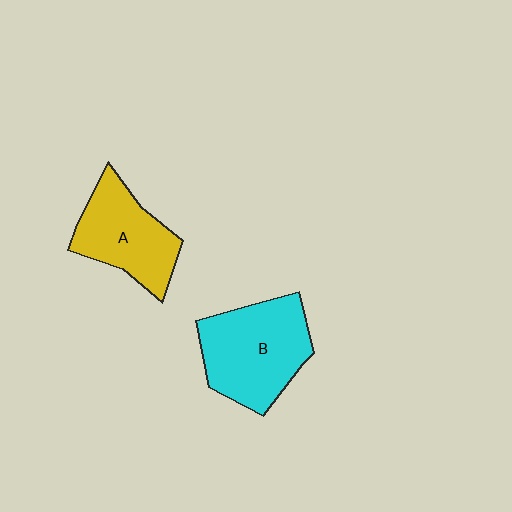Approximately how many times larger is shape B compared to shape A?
Approximately 1.2 times.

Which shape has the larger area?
Shape B (cyan).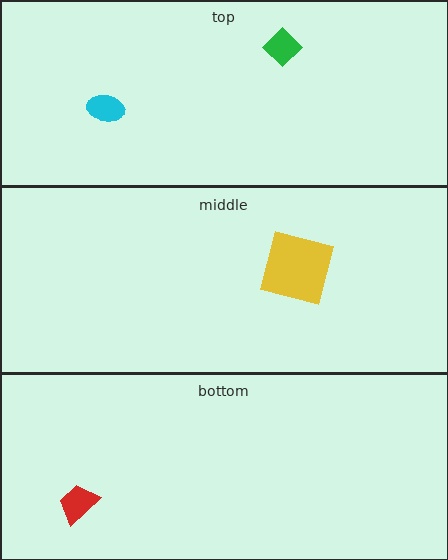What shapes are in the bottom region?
The red trapezoid.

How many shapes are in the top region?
2.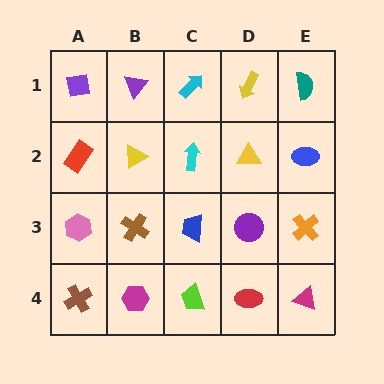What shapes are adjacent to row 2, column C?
A cyan arrow (row 1, column C), a blue trapezoid (row 3, column C), a yellow triangle (row 2, column B), a yellow triangle (row 2, column D).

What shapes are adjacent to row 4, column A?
A pink hexagon (row 3, column A), a magenta hexagon (row 4, column B).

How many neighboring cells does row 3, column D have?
4.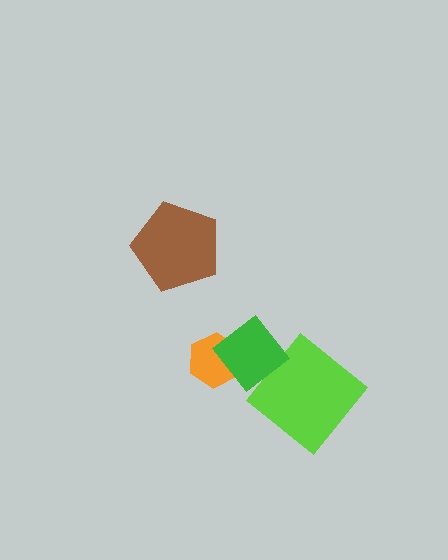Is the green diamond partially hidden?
No, no other shape covers it.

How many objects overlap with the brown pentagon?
0 objects overlap with the brown pentagon.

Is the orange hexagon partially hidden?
Yes, it is partially covered by another shape.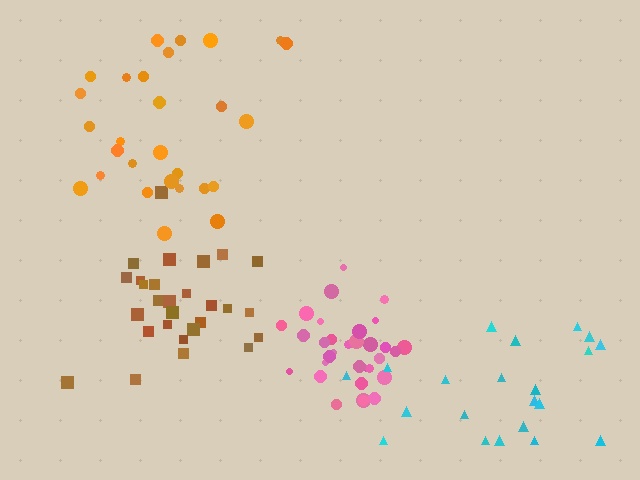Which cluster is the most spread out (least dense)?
Cyan.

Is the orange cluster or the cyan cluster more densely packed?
Orange.